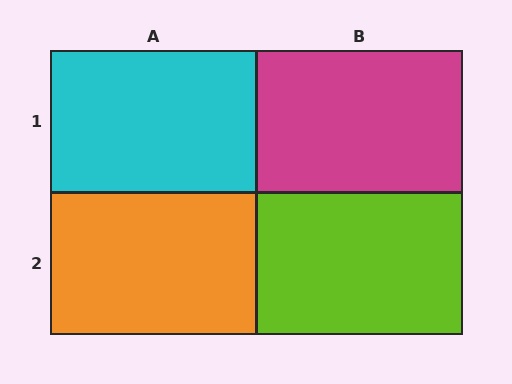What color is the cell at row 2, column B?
Lime.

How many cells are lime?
1 cell is lime.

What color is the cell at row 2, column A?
Orange.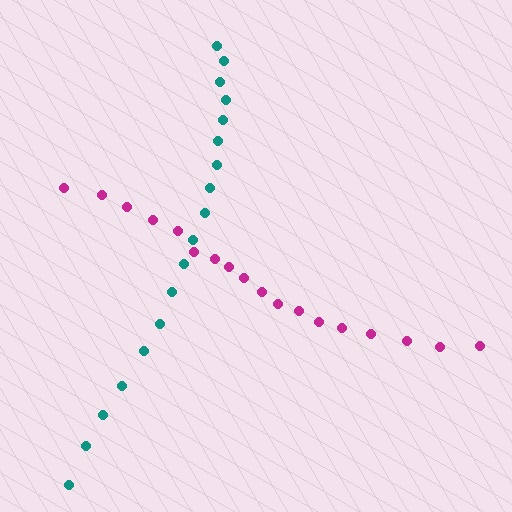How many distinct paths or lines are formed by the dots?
There are 2 distinct paths.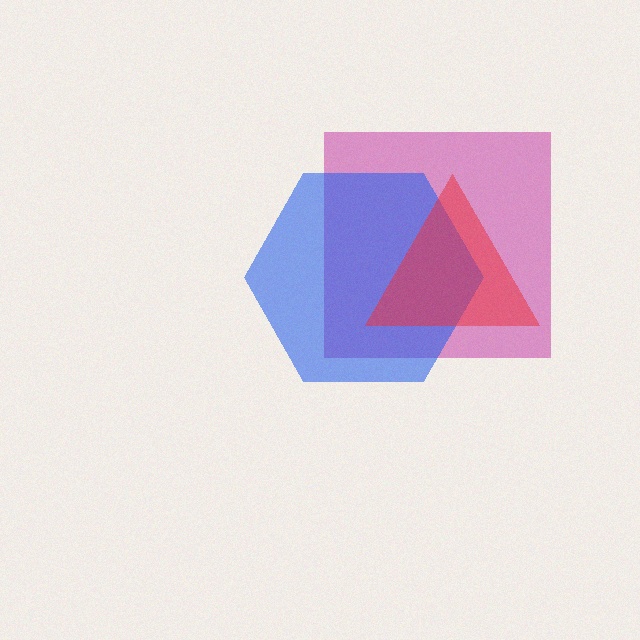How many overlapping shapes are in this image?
There are 3 overlapping shapes in the image.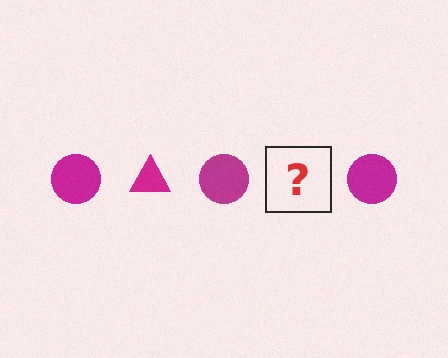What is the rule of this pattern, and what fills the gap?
The rule is that the pattern cycles through circle, triangle shapes in magenta. The gap should be filled with a magenta triangle.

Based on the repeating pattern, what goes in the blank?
The blank should be a magenta triangle.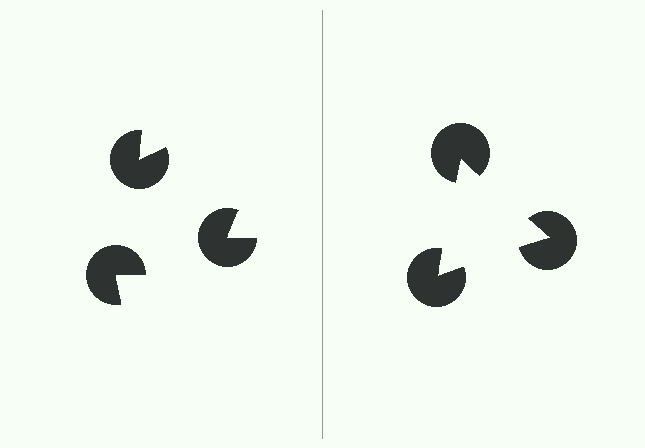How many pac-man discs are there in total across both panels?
6 — 3 on each side.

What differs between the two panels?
The pac-man discs are positioned identically on both sides; only the wedge orientations differ. On the right they align to a triangle; on the left they are misaligned.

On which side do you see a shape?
An illusory triangle appears on the right side. On the left side the wedge cuts are rotated, so no coherent shape forms.